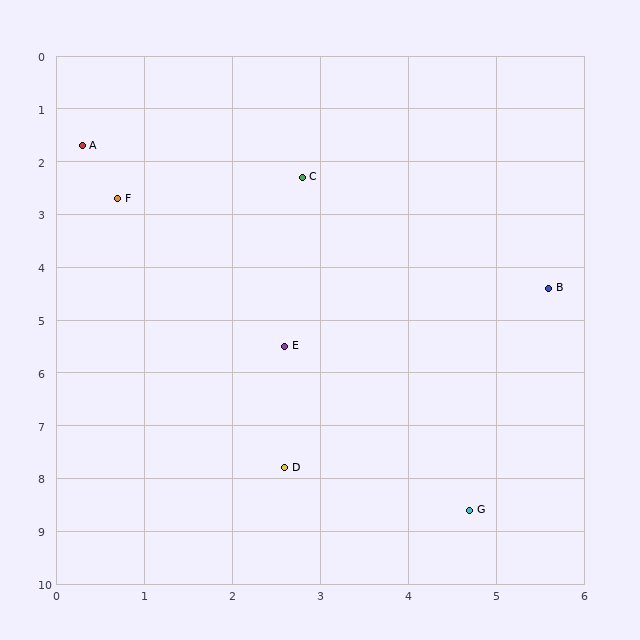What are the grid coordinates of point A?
Point A is at approximately (0.3, 1.7).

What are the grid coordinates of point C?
Point C is at approximately (2.8, 2.3).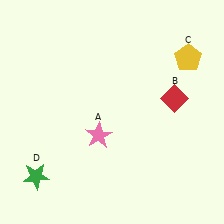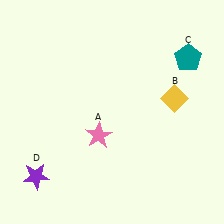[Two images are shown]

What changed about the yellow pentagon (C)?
In Image 1, C is yellow. In Image 2, it changed to teal.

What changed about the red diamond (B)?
In Image 1, B is red. In Image 2, it changed to yellow.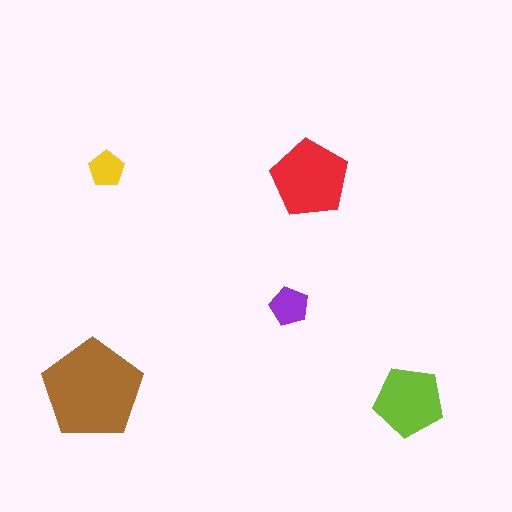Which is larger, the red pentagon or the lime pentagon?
The red one.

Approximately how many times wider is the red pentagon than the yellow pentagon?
About 2 times wider.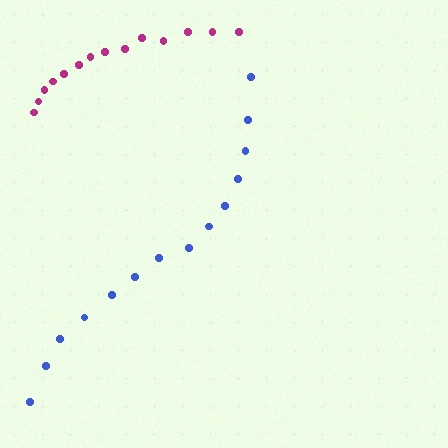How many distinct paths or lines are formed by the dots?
There are 2 distinct paths.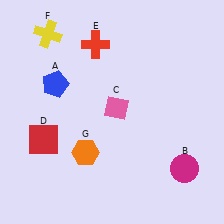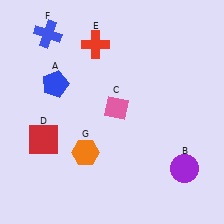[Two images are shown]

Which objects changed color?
B changed from magenta to purple. F changed from yellow to blue.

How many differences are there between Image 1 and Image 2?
There are 2 differences between the two images.